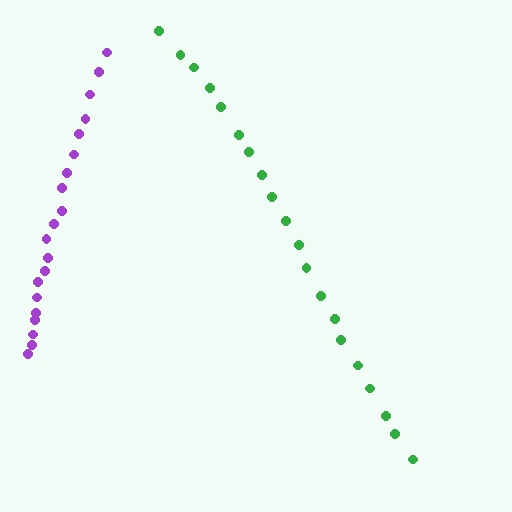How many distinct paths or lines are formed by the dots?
There are 2 distinct paths.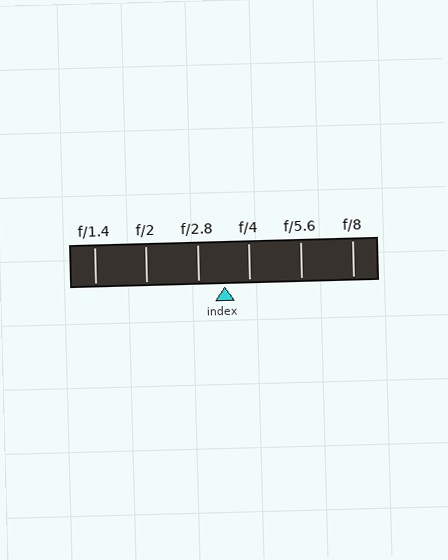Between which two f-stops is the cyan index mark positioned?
The index mark is between f/2.8 and f/4.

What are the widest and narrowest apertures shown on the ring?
The widest aperture shown is f/1.4 and the narrowest is f/8.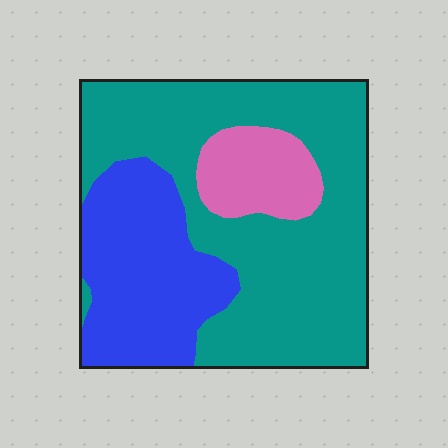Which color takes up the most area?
Teal, at roughly 60%.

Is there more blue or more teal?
Teal.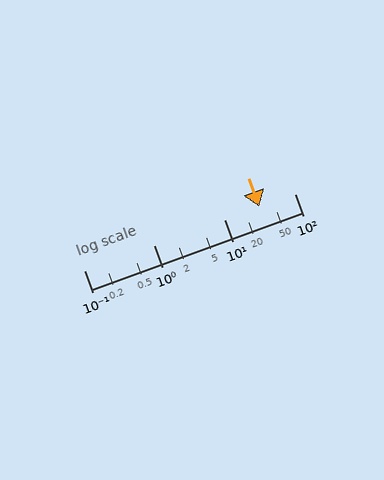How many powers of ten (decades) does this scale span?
The scale spans 3 decades, from 0.1 to 100.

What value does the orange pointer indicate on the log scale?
The pointer indicates approximately 31.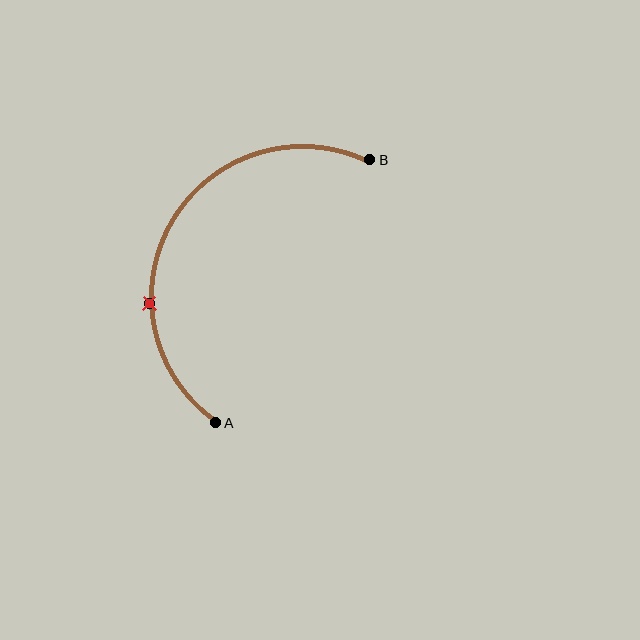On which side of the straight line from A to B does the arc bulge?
The arc bulges to the left of the straight line connecting A and B.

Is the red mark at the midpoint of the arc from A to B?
No. The red mark lies on the arc but is closer to endpoint A. The arc midpoint would be at the point on the curve equidistant along the arc from both A and B.